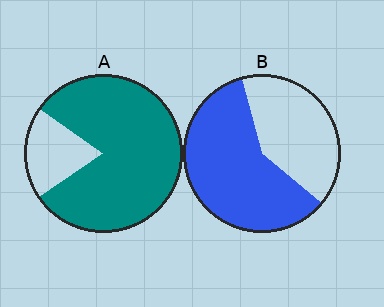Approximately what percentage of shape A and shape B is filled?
A is approximately 80% and B is approximately 60%.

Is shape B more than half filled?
Yes.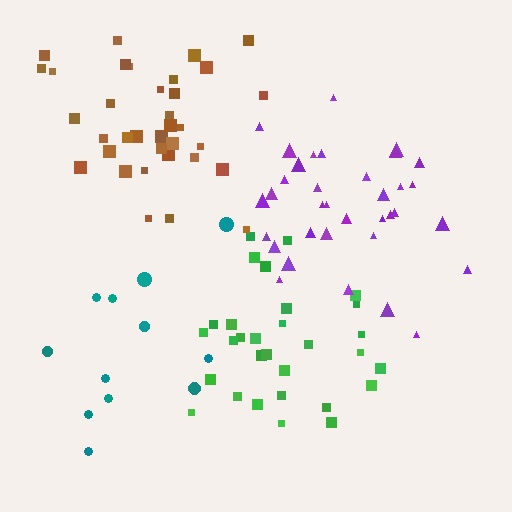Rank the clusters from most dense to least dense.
purple, brown, green, teal.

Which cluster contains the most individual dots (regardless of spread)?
Purple (35).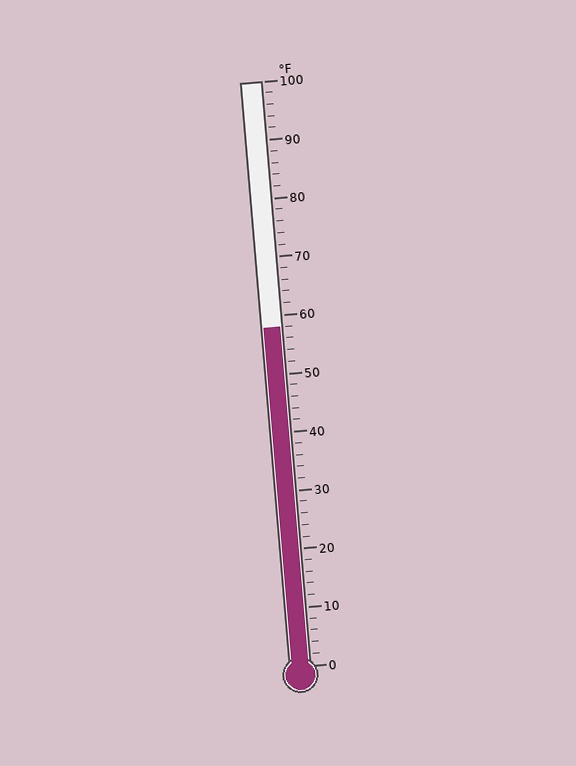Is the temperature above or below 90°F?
The temperature is below 90°F.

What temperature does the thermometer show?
The thermometer shows approximately 58°F.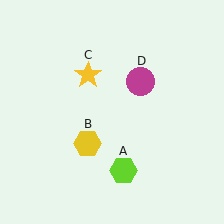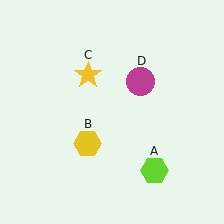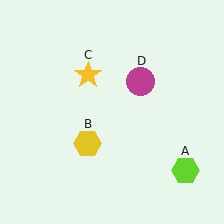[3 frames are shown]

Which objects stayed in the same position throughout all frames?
Yellow hexagon (object B) and yellow star (object C) and magenta circle (object D) remained stationary.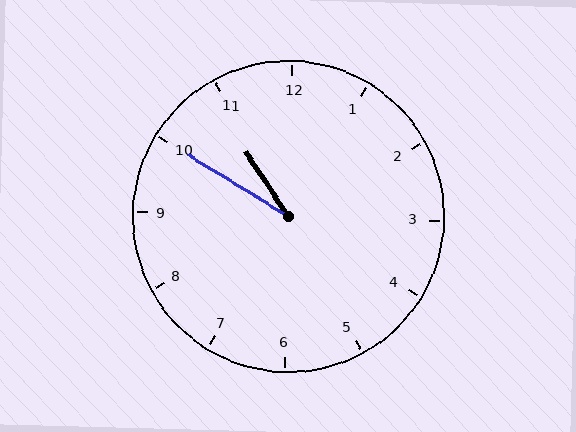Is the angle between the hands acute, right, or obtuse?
It is acute.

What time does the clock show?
10:50.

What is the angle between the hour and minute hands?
Approximately 25 degrees.